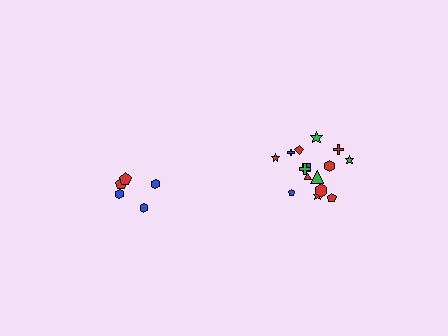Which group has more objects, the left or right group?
The right group.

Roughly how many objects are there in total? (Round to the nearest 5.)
Roughly 20 objects in total.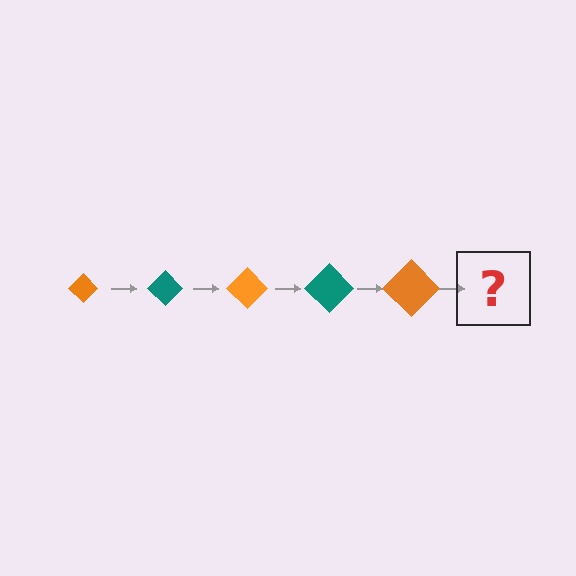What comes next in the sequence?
The next element should be a teal diamond, larger than the previous one.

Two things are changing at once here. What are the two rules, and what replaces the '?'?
The two rules are that the diamond grows larger each step and the color cycles through orange and teal. The '?' should be a teal diamond, larger than the previous one.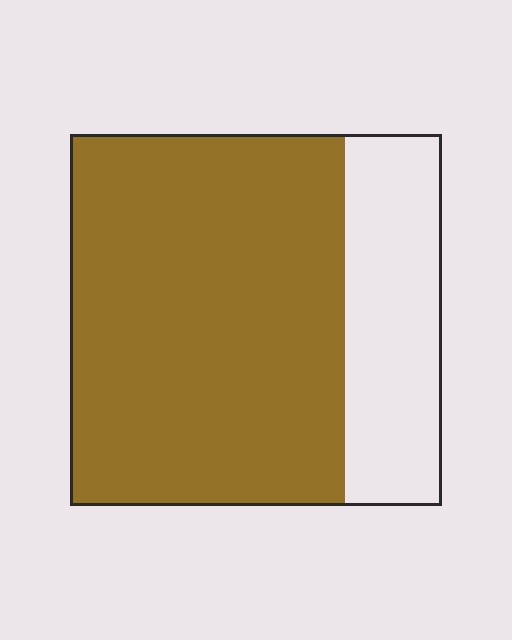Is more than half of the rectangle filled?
Yes.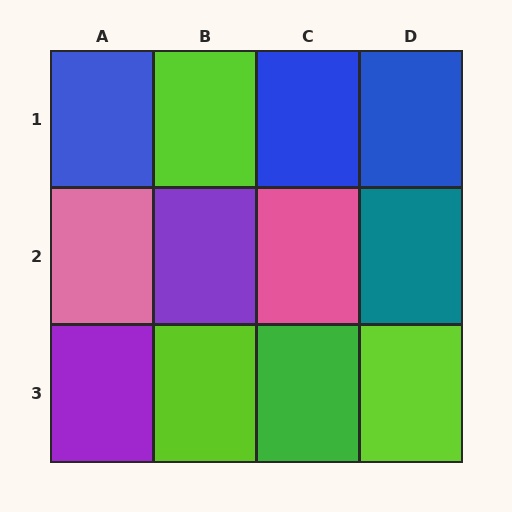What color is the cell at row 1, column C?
Blue.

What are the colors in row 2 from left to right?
Pink, purple, pink, teal.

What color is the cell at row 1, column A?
Blue.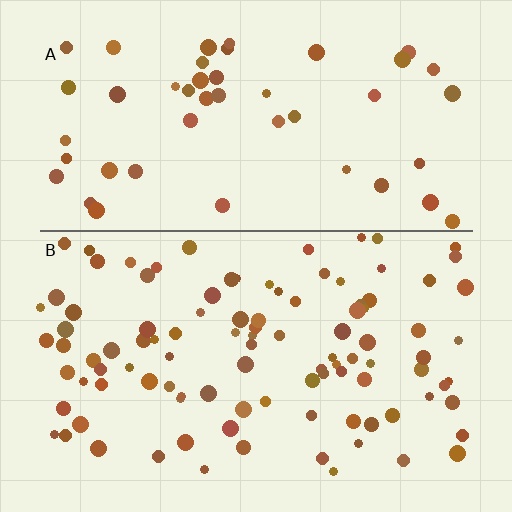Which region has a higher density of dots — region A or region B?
B (the bottom).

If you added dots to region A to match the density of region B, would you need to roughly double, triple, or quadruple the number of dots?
Approximately double.